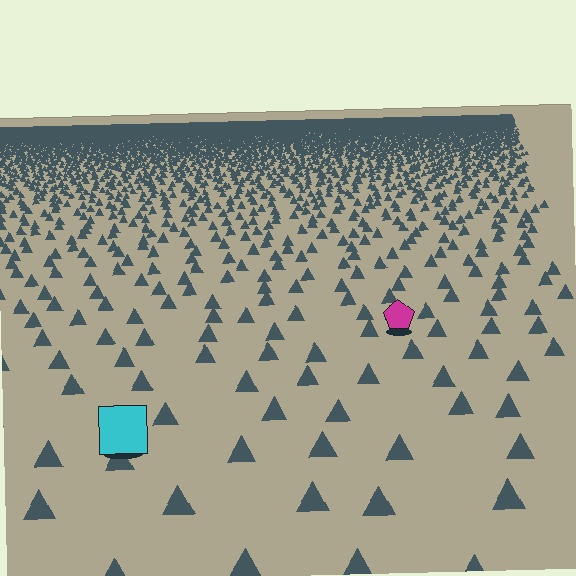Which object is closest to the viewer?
The cyan square is closest. The texture marks near it are larger and more spread out.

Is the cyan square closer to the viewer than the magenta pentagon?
Yes. The cyan square is closer — you can tell from the texture gradient: the ground texture is coarser near it.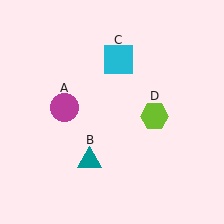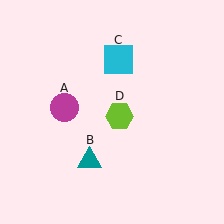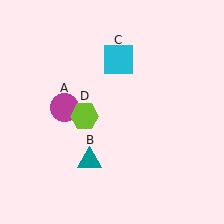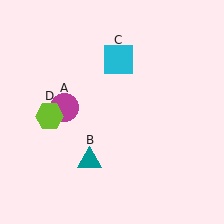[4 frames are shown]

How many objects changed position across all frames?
1 object changed position: lime hexagon (object D).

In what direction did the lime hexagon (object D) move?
The lime hexagon (object D) moved left.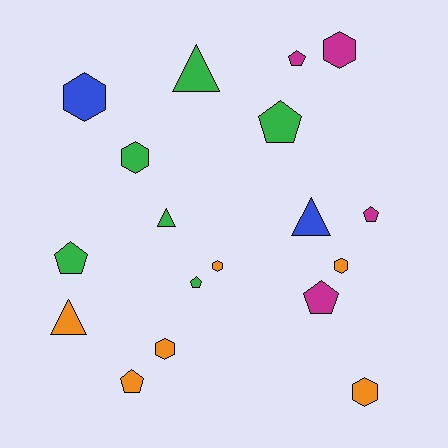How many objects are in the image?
There are 18 objects.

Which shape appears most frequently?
Pentagon, with 7 objects.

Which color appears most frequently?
Orange, with 6 objects.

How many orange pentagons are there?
There is 1 orange pentagon.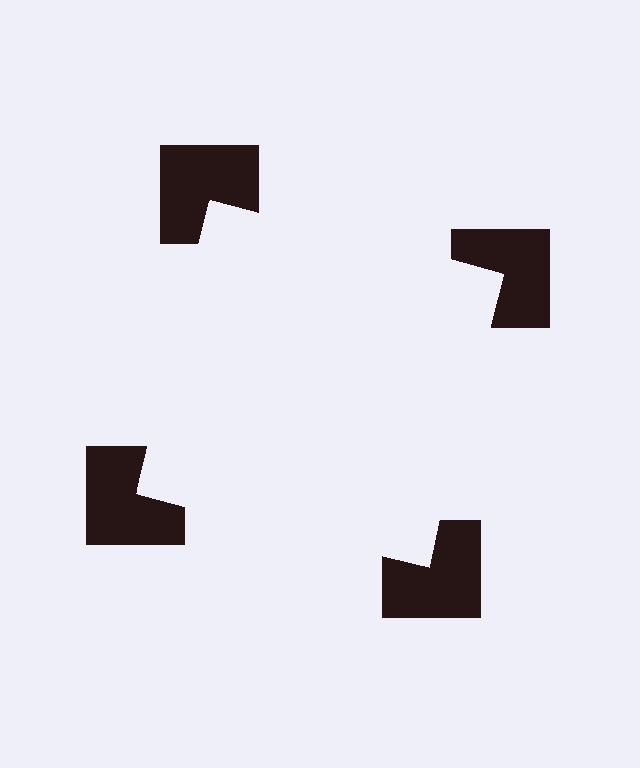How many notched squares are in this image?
There are 4 — one at each vertex of the illusory square.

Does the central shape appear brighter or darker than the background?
It typically appears slightly brighter than the background, even though no actual brightness change is drawn.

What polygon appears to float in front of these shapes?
An illusory square — its edges are inferred from the aligned wedge cuts in the notched squares, not physically drawn.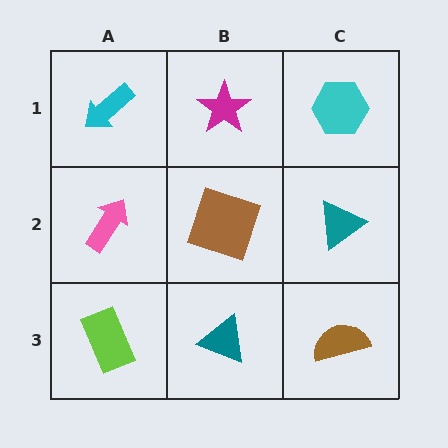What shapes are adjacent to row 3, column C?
A teal triangle (row 2, column C), a teal triangle (row 3, column B).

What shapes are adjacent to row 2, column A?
A cyan arrow (row 1, column A), a lime rectangle (row 3, column A), a brown square (row 2, column B).